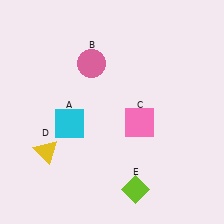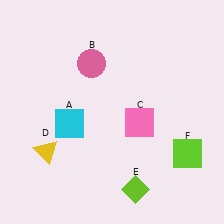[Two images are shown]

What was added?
A lime square (F) was added in Image 2.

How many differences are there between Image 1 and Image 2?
There is 1 difference between the two images.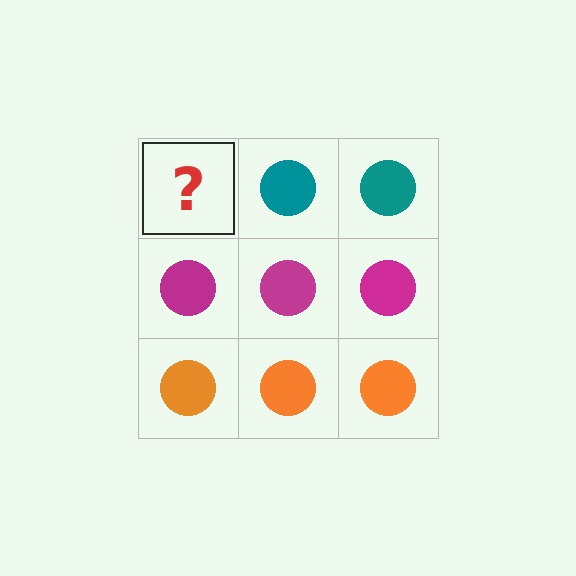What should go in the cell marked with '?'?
The missing cell should contain a teal circle.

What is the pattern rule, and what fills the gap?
The rule is that each row has a consistent color. The gap should be filled with a teal circle.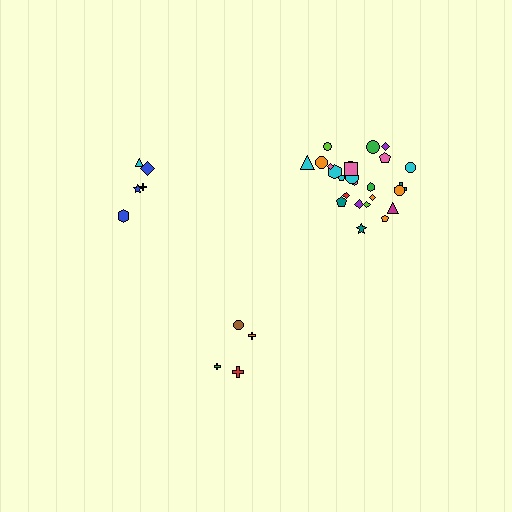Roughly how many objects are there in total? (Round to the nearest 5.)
Roughly 35 objects in total.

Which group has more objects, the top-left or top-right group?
The top-right group.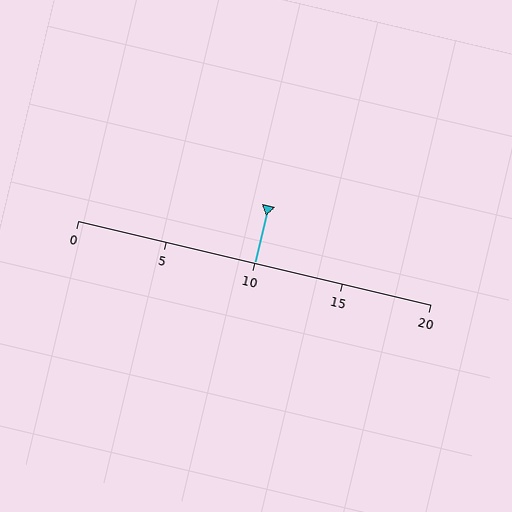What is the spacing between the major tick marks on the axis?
The major ticks are spaced 5 apart.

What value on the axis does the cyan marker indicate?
The marker indicates approximately 10.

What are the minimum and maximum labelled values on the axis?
The axis runs from 0 to 20.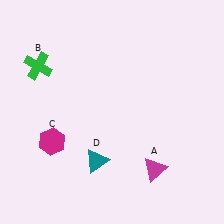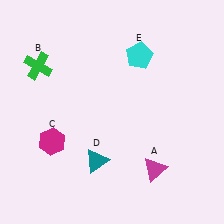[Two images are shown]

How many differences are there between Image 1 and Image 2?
There is 1 difference between the two images.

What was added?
A cyan pentagon (E) was added in Image 2.